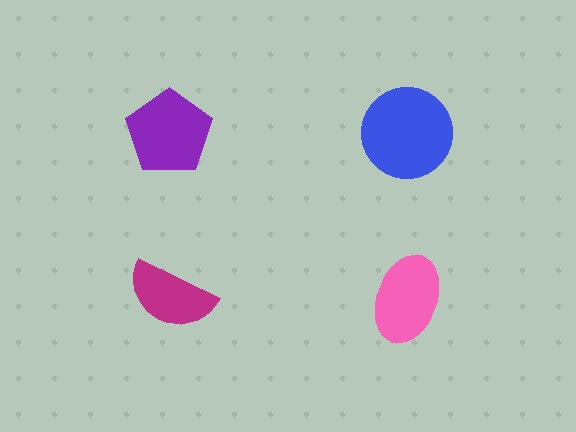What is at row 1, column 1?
A purple pentagon.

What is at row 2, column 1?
A magenta semicircle.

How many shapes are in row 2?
2 shapes.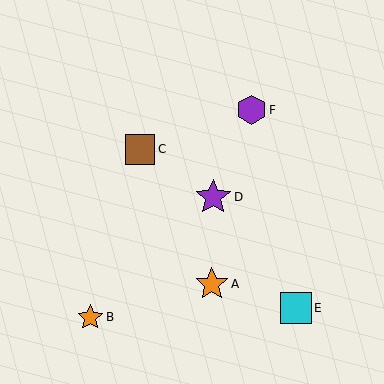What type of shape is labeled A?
Shape A is an orange star.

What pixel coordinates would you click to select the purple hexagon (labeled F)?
Click at (251, 110) to select the purple hexagon F.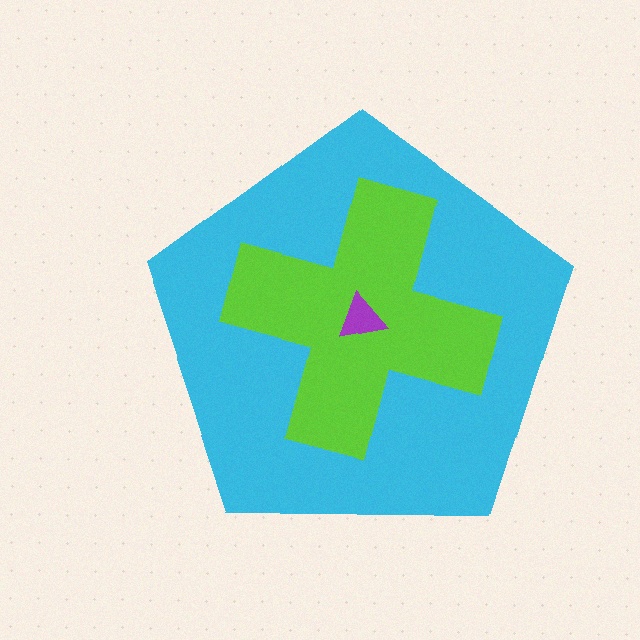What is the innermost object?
The purple triangle.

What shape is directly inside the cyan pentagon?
The lime cross.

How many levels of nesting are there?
3.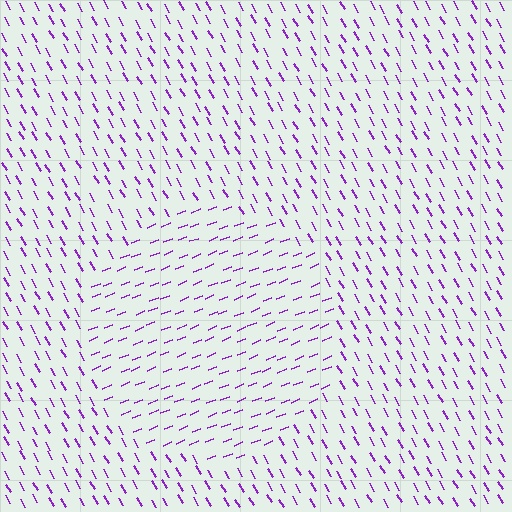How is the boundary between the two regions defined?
The boundary is defined purely by a change in line orientation (approximately 82 degrees difference). All lines are the same color and thickness.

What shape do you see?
I see a circle.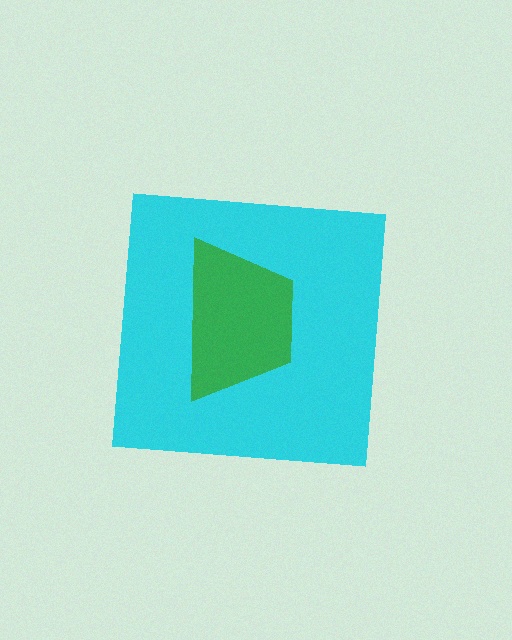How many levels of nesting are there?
2.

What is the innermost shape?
The green trapezoid.